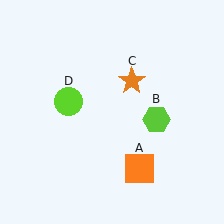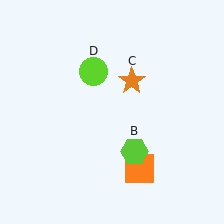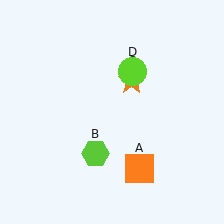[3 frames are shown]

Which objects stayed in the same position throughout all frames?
Orange square (object A) and orange star (object C) remained stationary.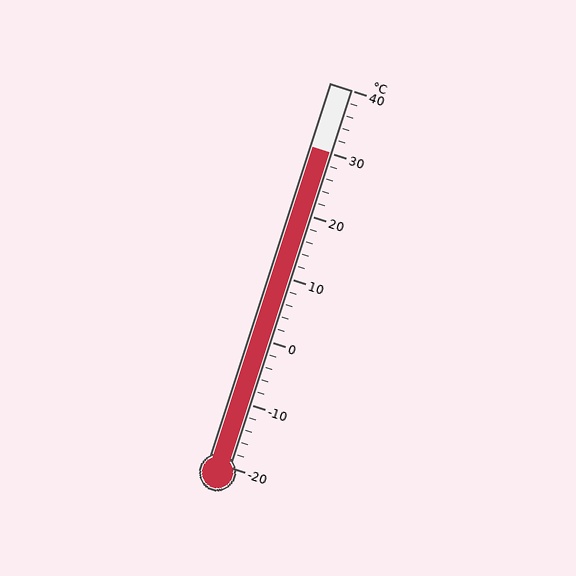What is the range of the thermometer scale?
The thermometer scale ranges from -20°C to 40°C.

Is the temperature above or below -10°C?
The temperature is above -10°C.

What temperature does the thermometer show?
The thermometer shows approximately 30°C.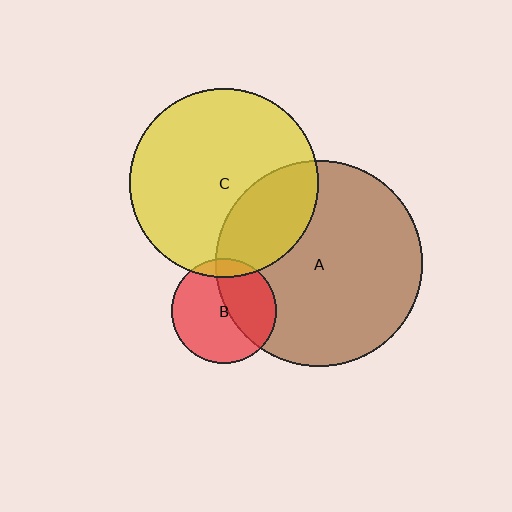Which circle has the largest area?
Circle A (brown).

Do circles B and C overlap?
Yes.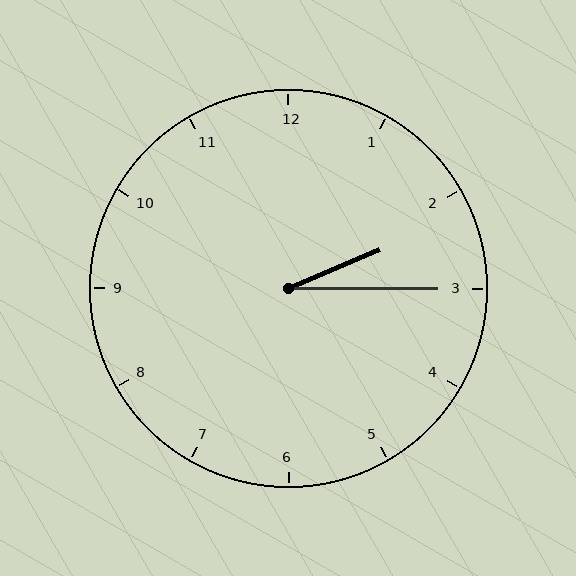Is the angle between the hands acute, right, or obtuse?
It is acute.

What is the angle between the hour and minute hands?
Approximately 22 degrees.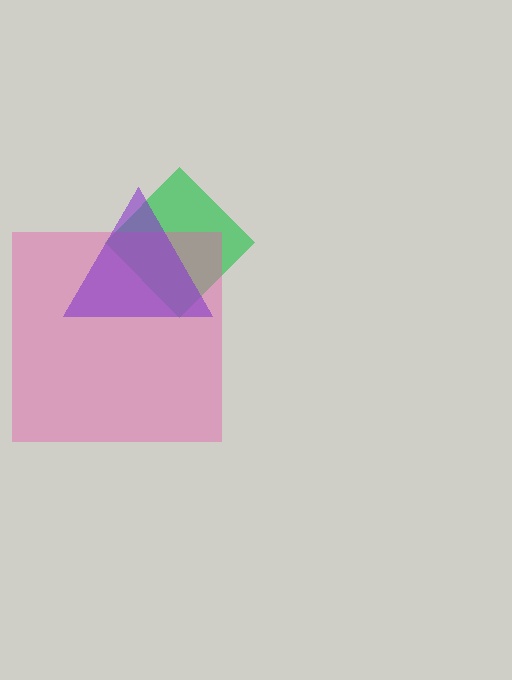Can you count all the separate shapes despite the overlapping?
Yes, there are 3 separate shapes.